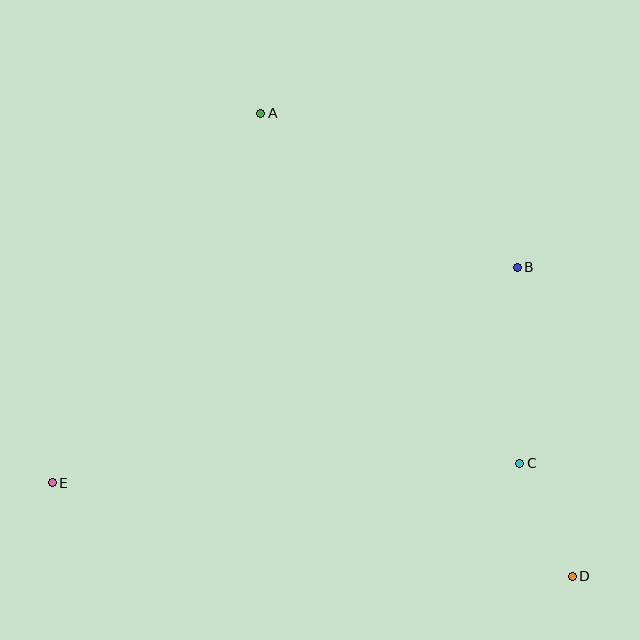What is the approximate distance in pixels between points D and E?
The distance between D and E is approximately 528 pixels.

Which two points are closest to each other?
Points C and D are closest to each other.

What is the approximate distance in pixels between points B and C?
The distance between B and C is approximately 196 pixels.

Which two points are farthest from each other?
Points A and D are farthest from each other.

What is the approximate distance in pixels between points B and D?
The distance between B and D is approximately 314 pixels.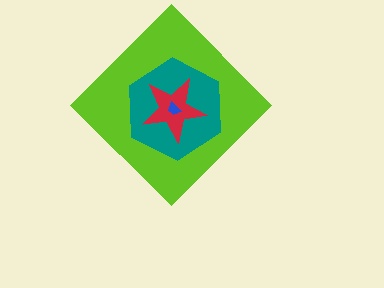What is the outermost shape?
The lime diamond.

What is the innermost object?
The blue trapezoid.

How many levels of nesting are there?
4.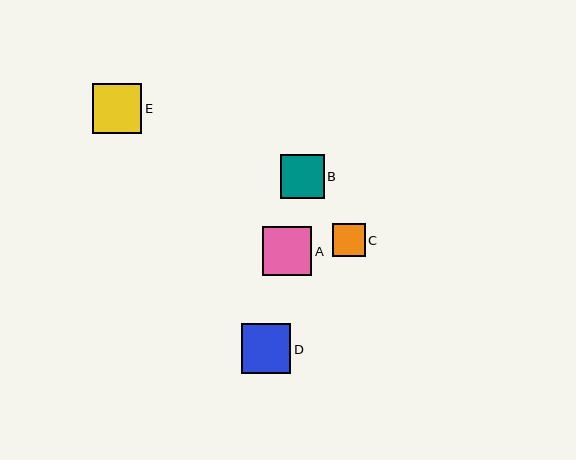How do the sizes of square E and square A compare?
Square E and square A are approximately the same size.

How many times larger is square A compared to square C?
Square A is approximately 1.5 times the size of square C.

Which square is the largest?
Square E is the largest with a size of approximately 50 pixels.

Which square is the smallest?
Square C is the smallest with a size of approximately 33 pixels.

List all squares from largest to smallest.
From largest to smallest: E, D, A, B, C.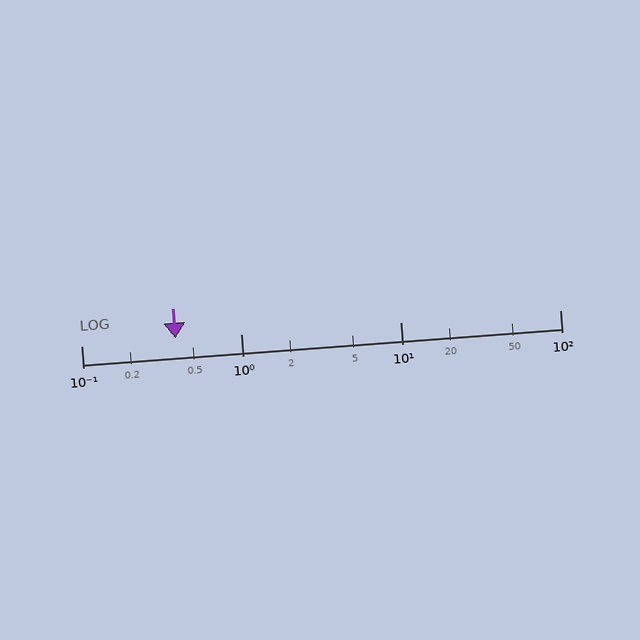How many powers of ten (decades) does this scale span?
The scale spans 3 decades, from 0.1 to 100.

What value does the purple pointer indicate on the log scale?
The pointer indicates approximately 0.39.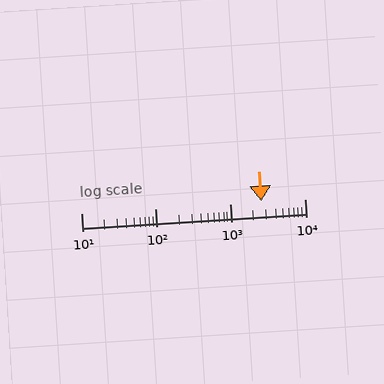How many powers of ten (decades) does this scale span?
The scale spans 3 decades, from 10 to 10000.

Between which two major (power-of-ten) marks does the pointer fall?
The pointer is between 1000 and 10000.